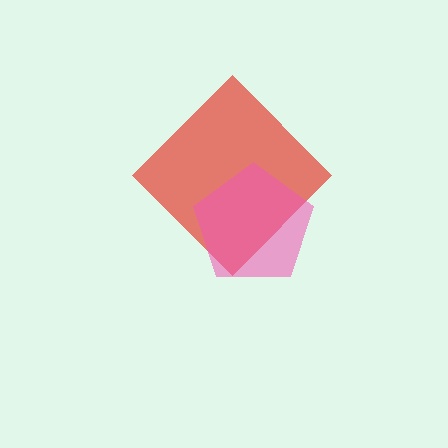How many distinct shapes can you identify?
There are 2 distinct shapes: a red diamond, a pink pentagon.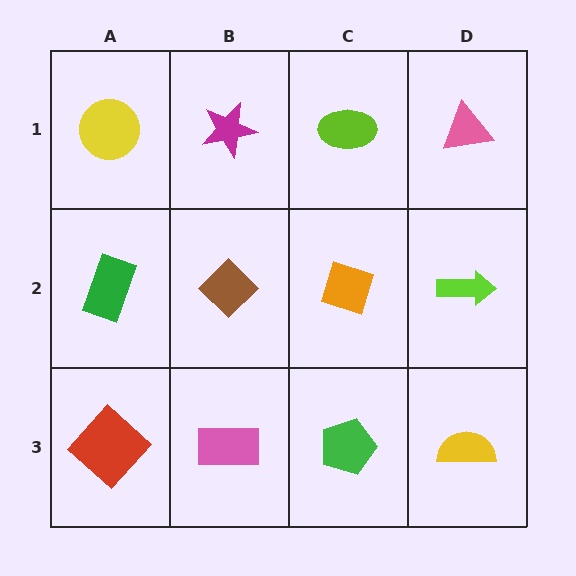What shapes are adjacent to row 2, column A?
A yellow circle (row 1, column A), a red diamond (row 3, column A), a brown diamond (row 2, column B).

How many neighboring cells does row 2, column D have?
3.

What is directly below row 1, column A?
A green rectangle.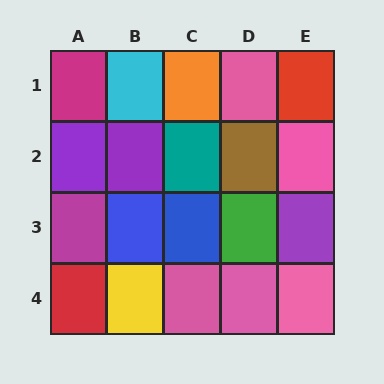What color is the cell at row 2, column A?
Purple.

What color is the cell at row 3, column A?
Magenta.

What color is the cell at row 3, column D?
Green.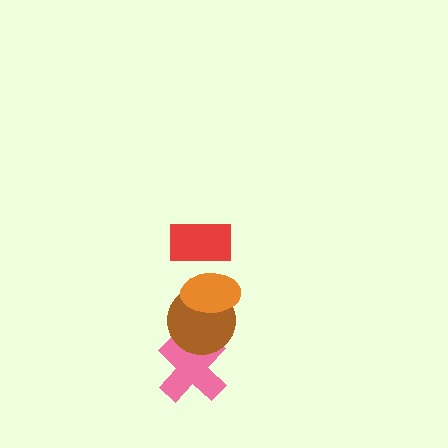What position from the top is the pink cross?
The pink cross is 4th from the top.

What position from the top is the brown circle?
The brown circle is 3rd from the top.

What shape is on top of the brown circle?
The orange ellipse is on top of the brown circle.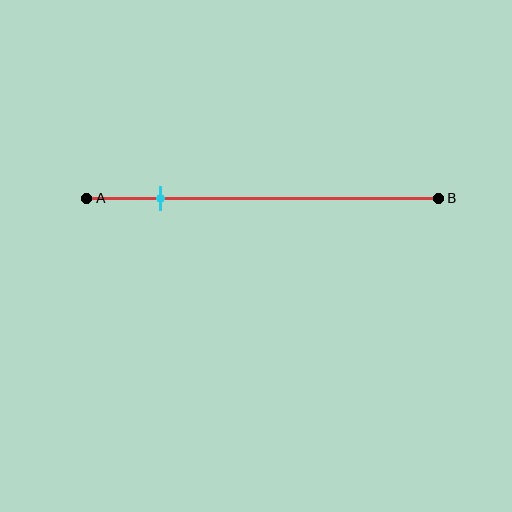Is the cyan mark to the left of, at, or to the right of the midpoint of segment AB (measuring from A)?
The cyan mark is to the left of the midpoint of segment AB.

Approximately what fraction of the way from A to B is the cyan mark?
The cyan mark is approximately 20% of the way from A to B.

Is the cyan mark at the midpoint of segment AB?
No, the mark is at about 20% from A, not at the 50% midpoint.